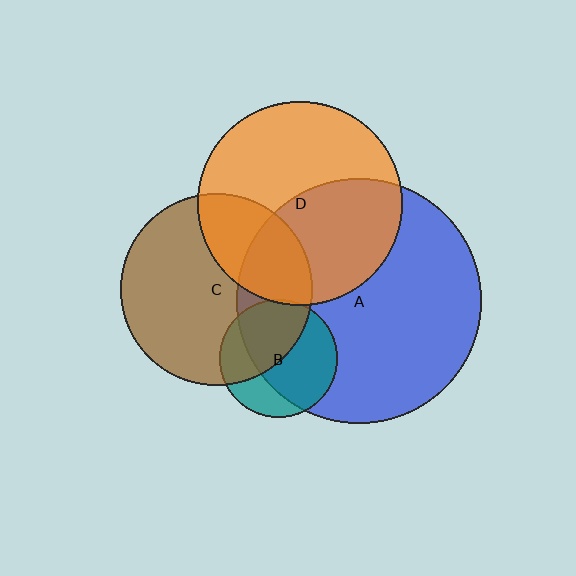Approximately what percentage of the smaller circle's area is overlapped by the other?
Approximately 30%.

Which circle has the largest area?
Circle A (blue).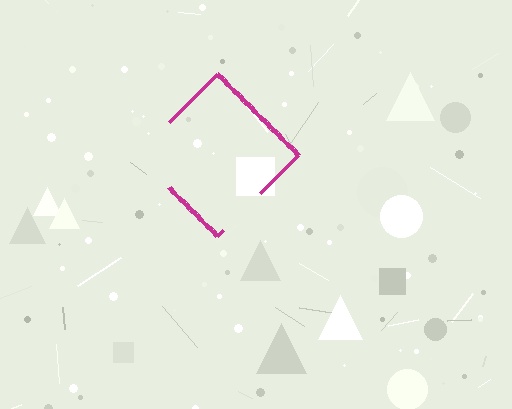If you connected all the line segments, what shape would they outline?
They would outline a diamond.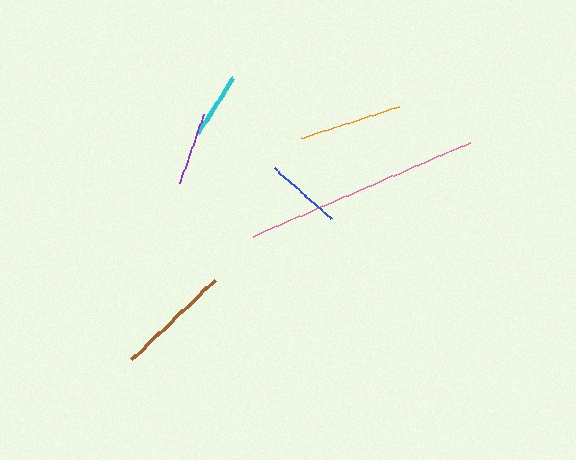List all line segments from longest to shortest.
From longest to shortest: pink, brown, orange, blue, purple, cyan.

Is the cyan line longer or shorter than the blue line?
The blue line is longer than the cyan line.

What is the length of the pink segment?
The pink segment is approximately 237 pixels long.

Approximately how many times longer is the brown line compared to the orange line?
The brown line is approximately 1.1 times the length of the orange line.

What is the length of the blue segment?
The blue segment is approximately 76 pixels long.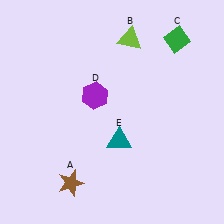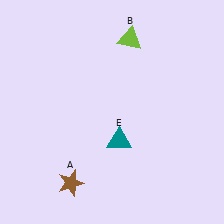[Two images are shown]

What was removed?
The purple hexagon (D), the green diamond (C) were removed in Image 2.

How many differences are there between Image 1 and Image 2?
There are 2 differences between the two images.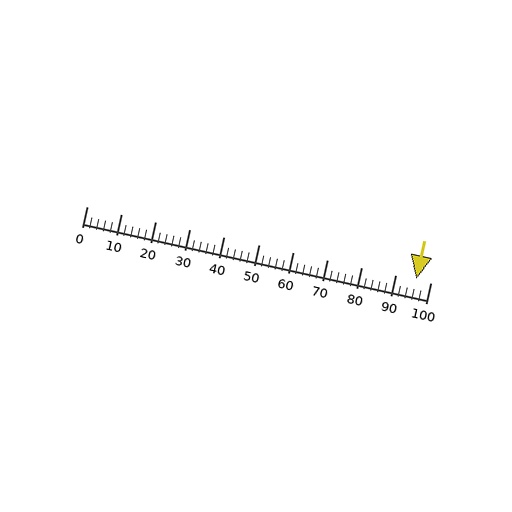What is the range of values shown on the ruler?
The ruler shows values from 0 to 100.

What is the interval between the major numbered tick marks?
The major tick marks are spaced 10 units apart.